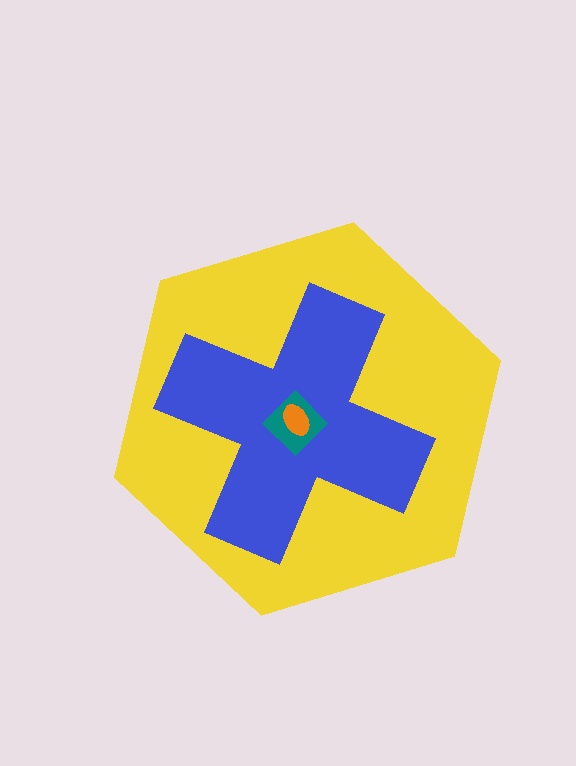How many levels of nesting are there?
4.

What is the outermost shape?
The yellow hexagon.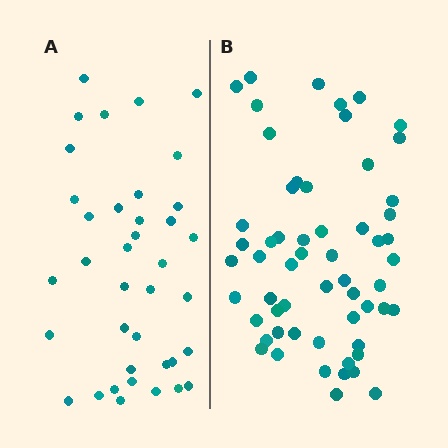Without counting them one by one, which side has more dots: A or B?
Region B (the right region) has more dots.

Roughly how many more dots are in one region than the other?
Region B has approximately 20 more dots than region A.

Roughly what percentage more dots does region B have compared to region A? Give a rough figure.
About 55% more.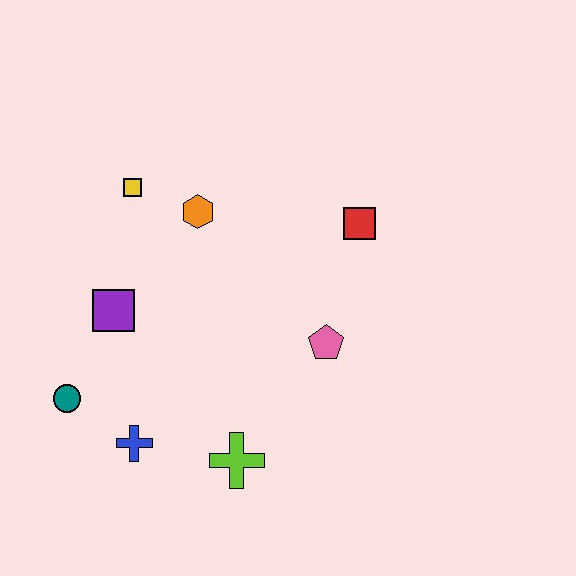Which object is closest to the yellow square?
The orange hexagon is closest to the yellow square.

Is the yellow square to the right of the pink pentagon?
No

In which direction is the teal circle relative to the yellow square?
The teal circle is below the yellow square.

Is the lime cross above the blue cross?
No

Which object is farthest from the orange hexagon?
The lime cross is farthest from the orange hexagon.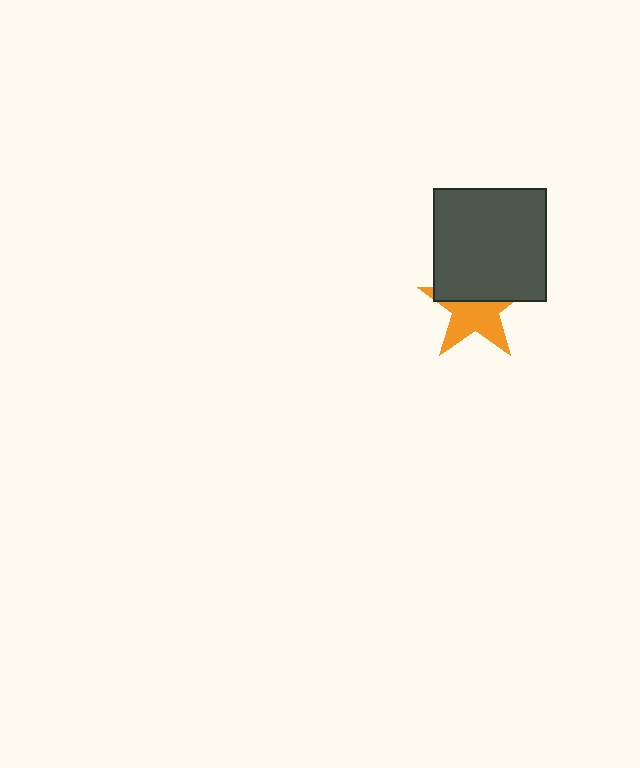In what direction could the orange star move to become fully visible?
The orange star could move down. That would shift it out from behind the dark gray square entirely.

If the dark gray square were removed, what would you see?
You would see the complete orange star.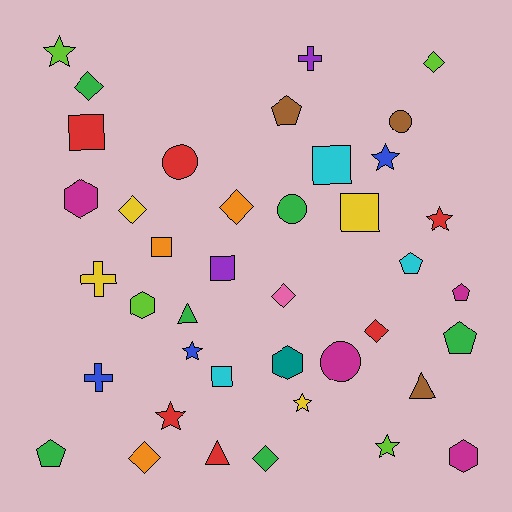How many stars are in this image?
There are 7 stars.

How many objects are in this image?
There are 40 objects.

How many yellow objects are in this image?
There are 4 yellow objects.